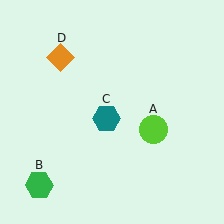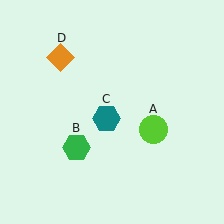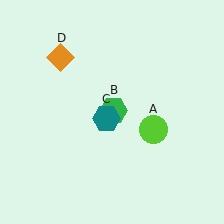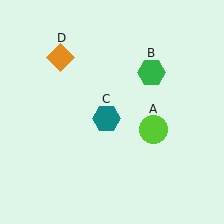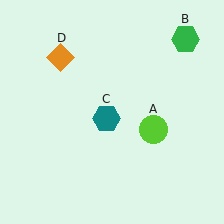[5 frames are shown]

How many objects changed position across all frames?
1 object changed position: green hexagon (object B).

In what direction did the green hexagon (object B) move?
The green hexagon (object B) moved up and to the right.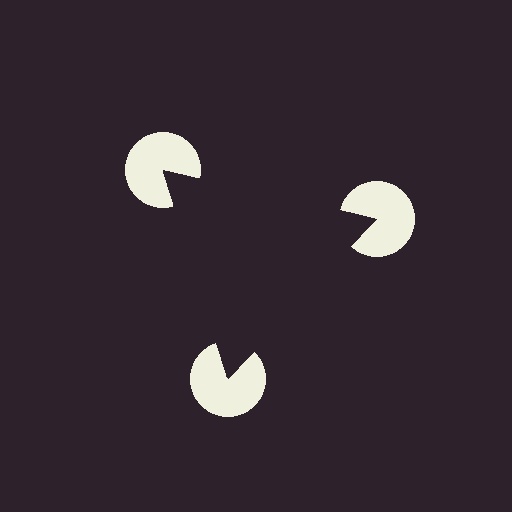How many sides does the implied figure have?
3 sides.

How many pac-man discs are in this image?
There are 3 — one at each vertex of the illusory triangle.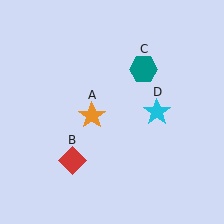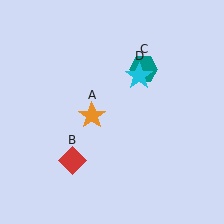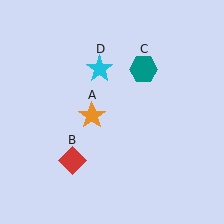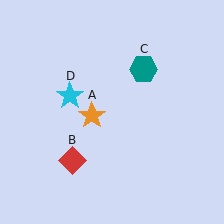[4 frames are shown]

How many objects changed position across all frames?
1 object changed position: cyan star (object D).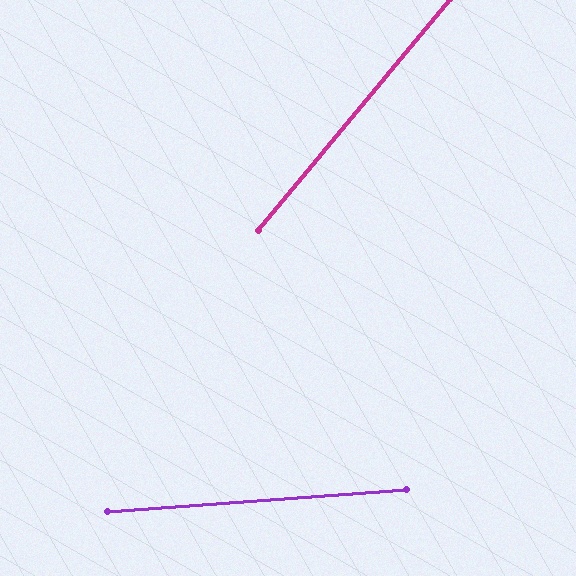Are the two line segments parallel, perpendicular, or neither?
Neither parallel nor perpendicular — they differ by about 46°.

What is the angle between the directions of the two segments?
Approximately 46 degrees.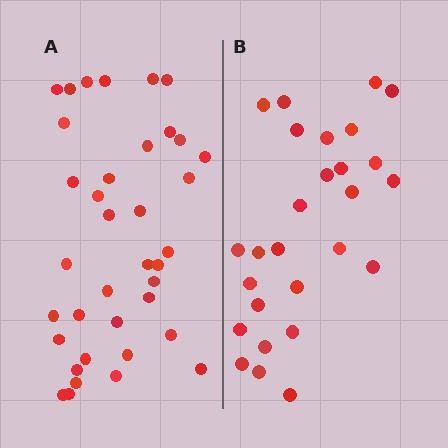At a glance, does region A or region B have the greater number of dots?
Region A (the left region) has more dots.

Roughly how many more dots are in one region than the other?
Region A has roughly 10 or so more dots than region B.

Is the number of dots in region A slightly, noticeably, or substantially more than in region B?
Region A has noticeably more, but not dramatically so. The ratio is roughly 1.4 to 1.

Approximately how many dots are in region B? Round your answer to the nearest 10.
About 30 dots. (The exact count is 27, which rounds to 30.)